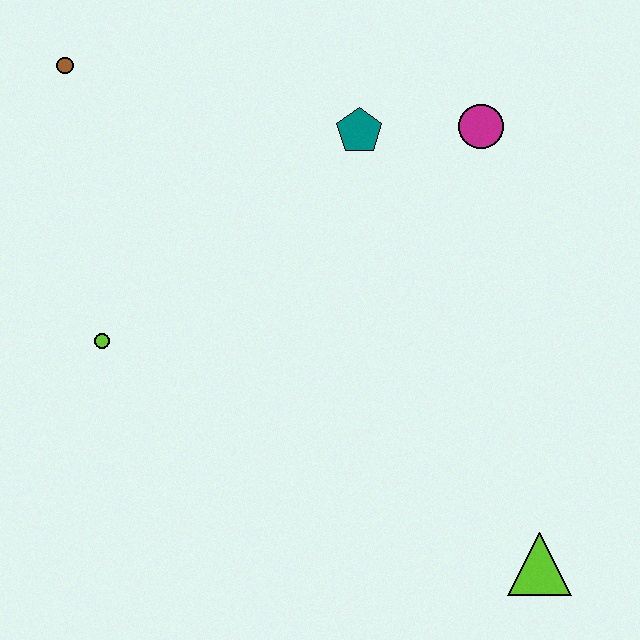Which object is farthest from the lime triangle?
The brown circle is farthest from the lime triangle.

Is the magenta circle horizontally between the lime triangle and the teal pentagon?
Yes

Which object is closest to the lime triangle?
The magenta circle is closest to the lime triangle.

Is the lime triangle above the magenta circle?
No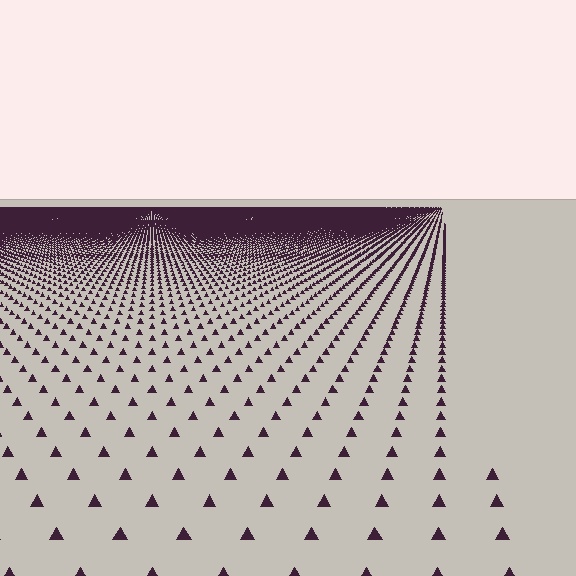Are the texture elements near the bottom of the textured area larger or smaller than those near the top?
Larger. Near the bottom, elements are closer to the viewer and appear at a bigger on-screen size.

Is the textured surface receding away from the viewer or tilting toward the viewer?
The surface is receding away from the viewer. Texture elements get smaller and denser toward the top.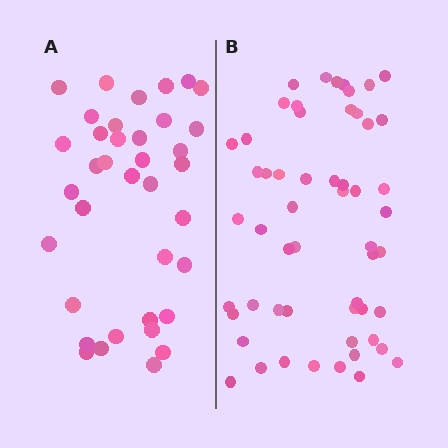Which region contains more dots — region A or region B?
Region B (the right region) has more dots.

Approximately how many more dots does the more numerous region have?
Region B has approximately 20 more dots than region A.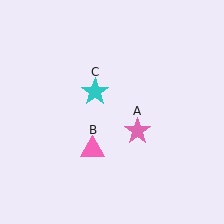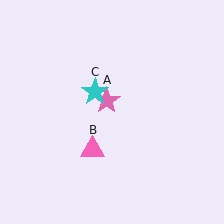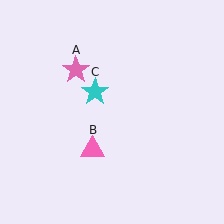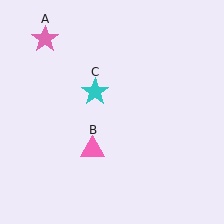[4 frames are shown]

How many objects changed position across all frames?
1 object changed position: pink star (object A).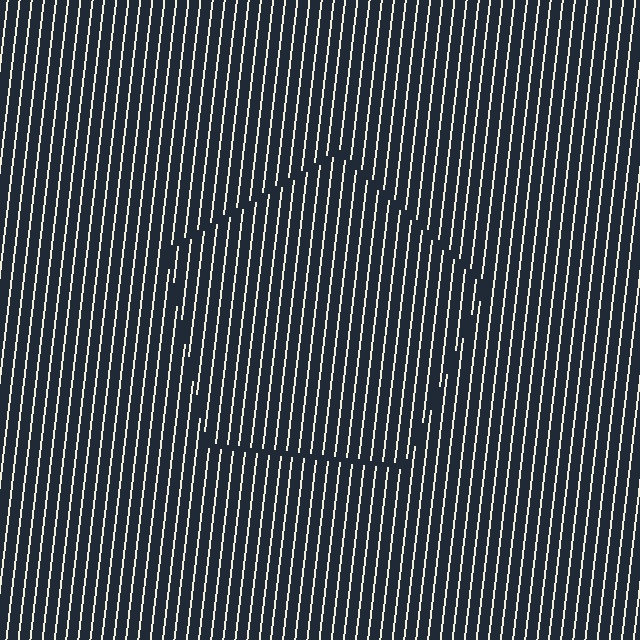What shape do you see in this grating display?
An illusory pentagon. The interior of the shape contains the same grating, shifted by half a period — the contour is defined by the phase discontinuity where line-ends from the inner and outer gratings abut.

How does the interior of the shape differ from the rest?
The interior of the shape contains the same grating, shifted by half a period — the contour is defined by the phase discontinuity where line-ends from the inner and outer gratings abut.